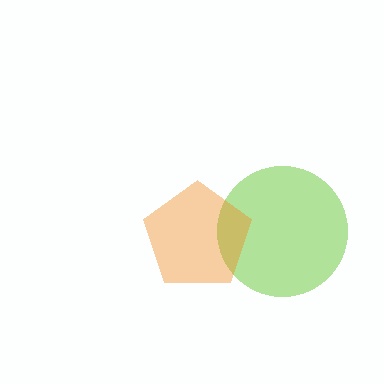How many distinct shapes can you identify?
There are 2 distinct shapes: a lime circle, an orange pentagon.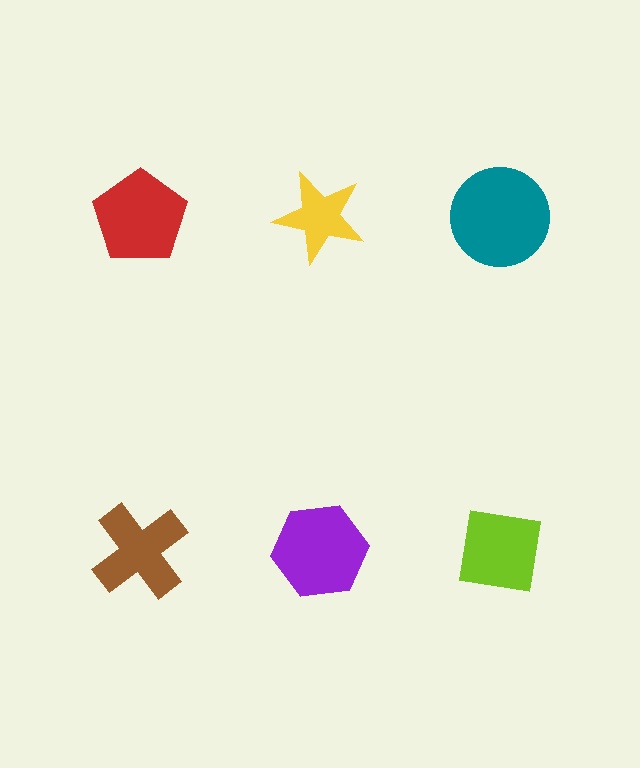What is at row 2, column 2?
A purple hexagon.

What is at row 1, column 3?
A teal circle.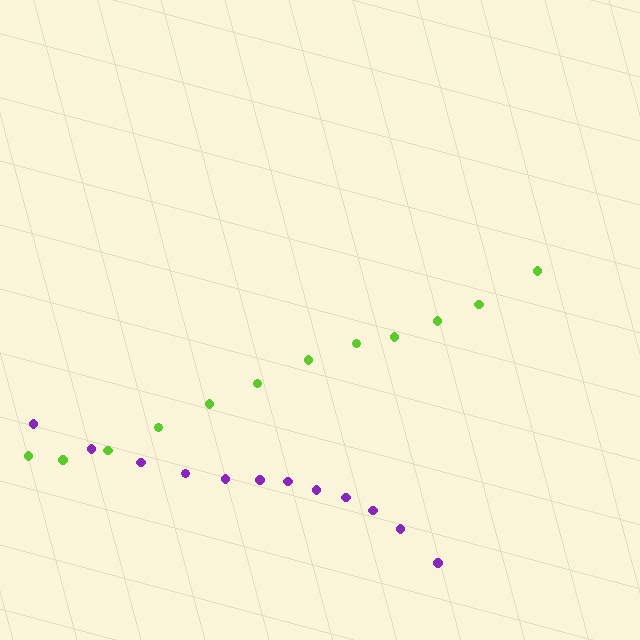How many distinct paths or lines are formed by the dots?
There are 2 distinct paths.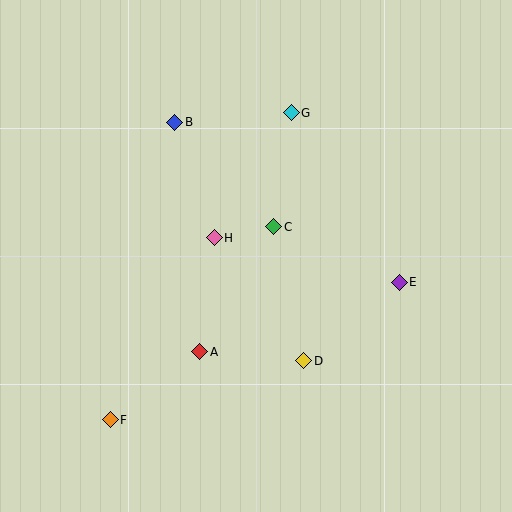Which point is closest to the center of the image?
Point C at (274, 227) is closest to the center.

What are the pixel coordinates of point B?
Point B is at (174, 123).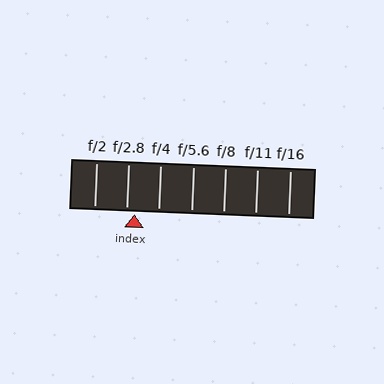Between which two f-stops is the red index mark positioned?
The index mark is between f/2.8 and f/4.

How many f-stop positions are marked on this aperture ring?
There are 7 f-stop positions marked.